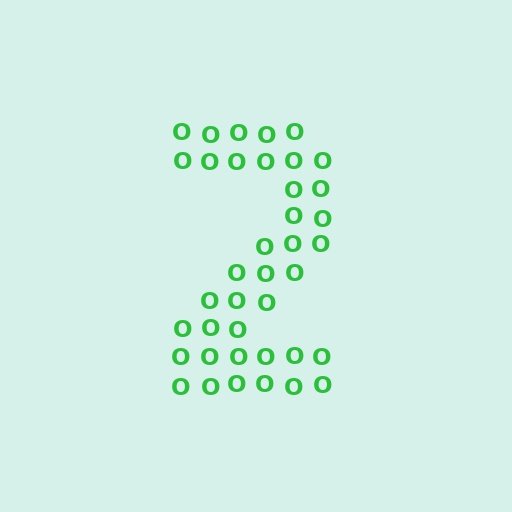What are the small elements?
The small elements are letter O's.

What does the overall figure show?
The overall figure shows the digit 2.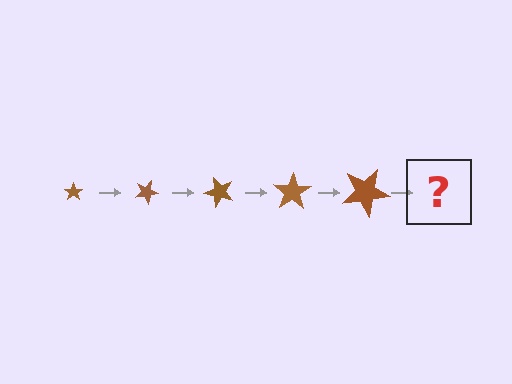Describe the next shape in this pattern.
It should be a star, larger than the previous one and rotated 125 degrees from the start.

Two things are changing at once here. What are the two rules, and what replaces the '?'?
The two rules are that the star grows larger each step and it rotates 25 degrees each step. The '?' should be a star, larger than the previous one and rotated 125 degrees from the start.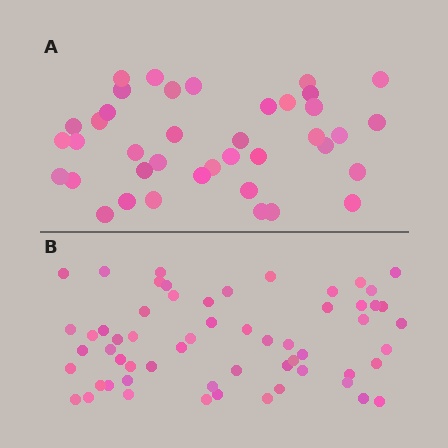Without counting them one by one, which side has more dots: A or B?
Region B (the bottom region) has more dots.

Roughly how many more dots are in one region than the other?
Region B has approximately 20 more dots than region A.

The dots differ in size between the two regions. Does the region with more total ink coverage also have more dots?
No. Region A has more total ink coverage because its dots are larger, but region B actually contains more individual dots. Total area can be misleading — the number of items is what matters here.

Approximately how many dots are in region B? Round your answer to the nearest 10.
About 60 dots. (The exact count is 59, which rounds to 60.)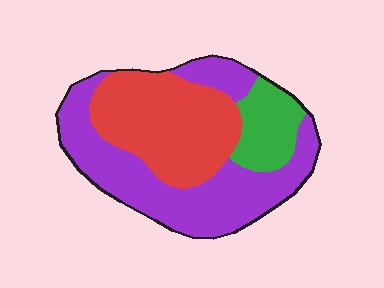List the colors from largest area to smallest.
From largest to smallest: purple, red, green.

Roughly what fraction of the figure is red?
Red covers about 35% of the figure.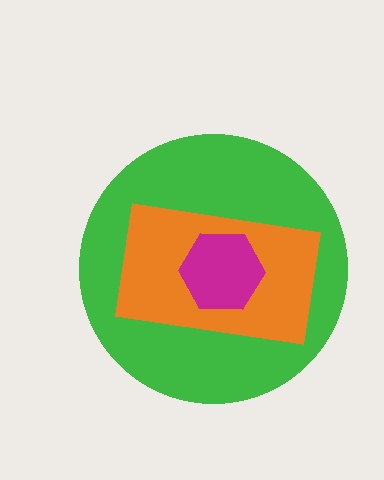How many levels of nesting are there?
3.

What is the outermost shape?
The green circle.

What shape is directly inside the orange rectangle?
The magenta hexagon.